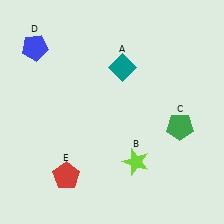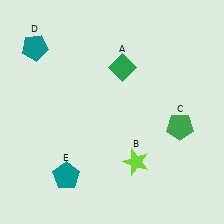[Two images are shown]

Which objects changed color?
A changed from teal to green. D changed from blue to teal. E changed from red to teal.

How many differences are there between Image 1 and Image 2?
There are 3 differences between the two images.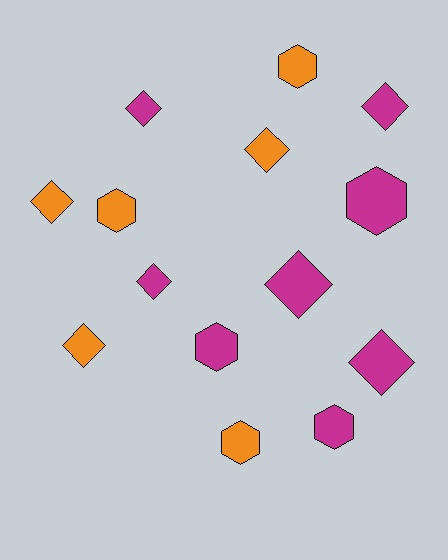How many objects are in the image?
There are 14 objects.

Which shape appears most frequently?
Diamond, with 8 objects.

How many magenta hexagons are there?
There are 3 magenta hexagons.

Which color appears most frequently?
Magenta, with 8 objects.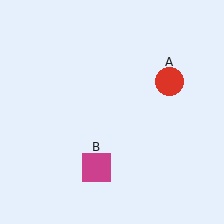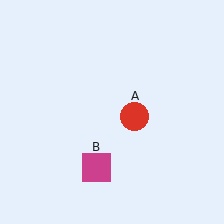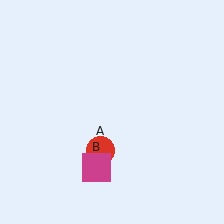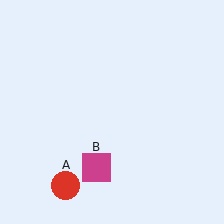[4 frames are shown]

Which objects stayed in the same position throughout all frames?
Magenta square (object B) remained stationary.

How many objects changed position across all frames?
1 object changed position: red circle (object A).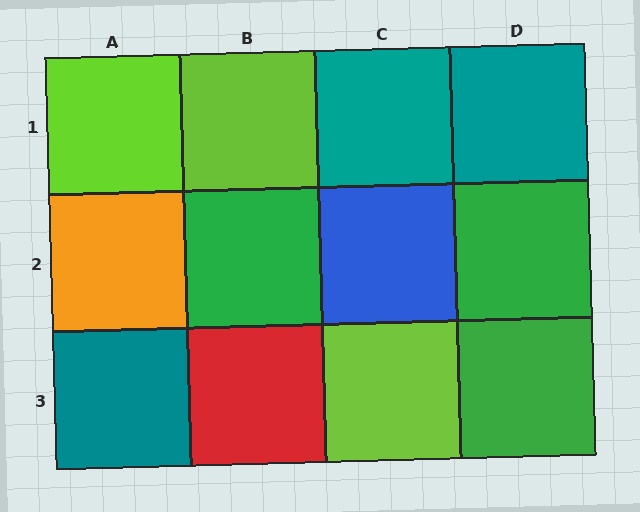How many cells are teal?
3 cells are teal.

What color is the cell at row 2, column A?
Orange.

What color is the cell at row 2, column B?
Green.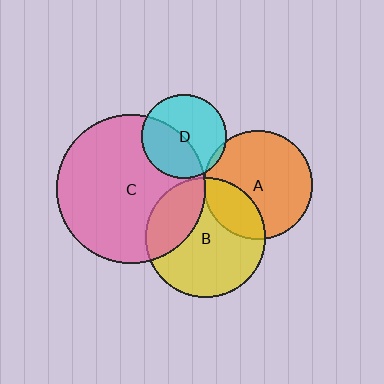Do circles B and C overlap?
Yes.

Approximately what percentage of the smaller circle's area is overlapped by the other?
Approximately 25%.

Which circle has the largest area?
Circle C (pink).